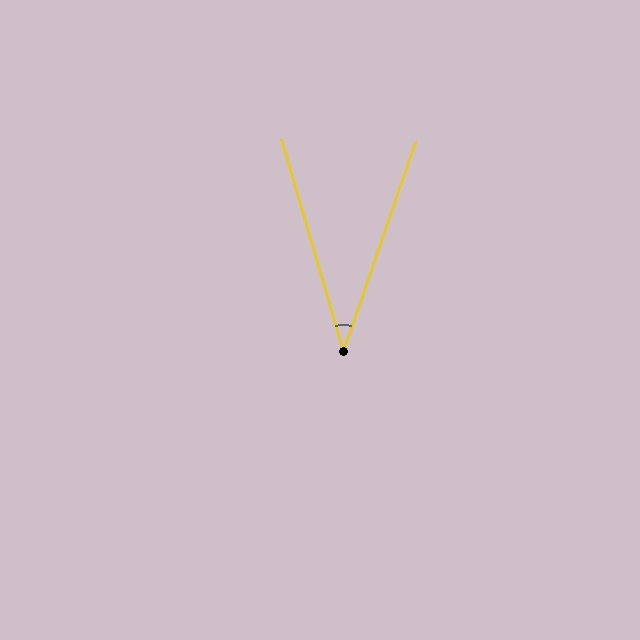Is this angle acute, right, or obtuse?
It is acute.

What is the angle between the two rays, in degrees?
Approximately 35 degrees.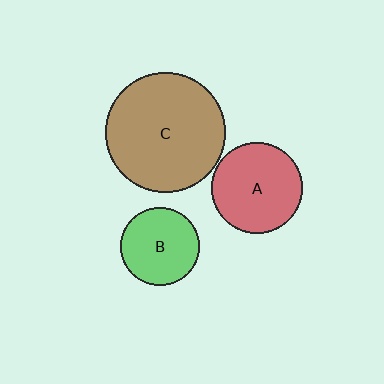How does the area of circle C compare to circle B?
Approximately 2.3 times.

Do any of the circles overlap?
No, none of the circles overlap.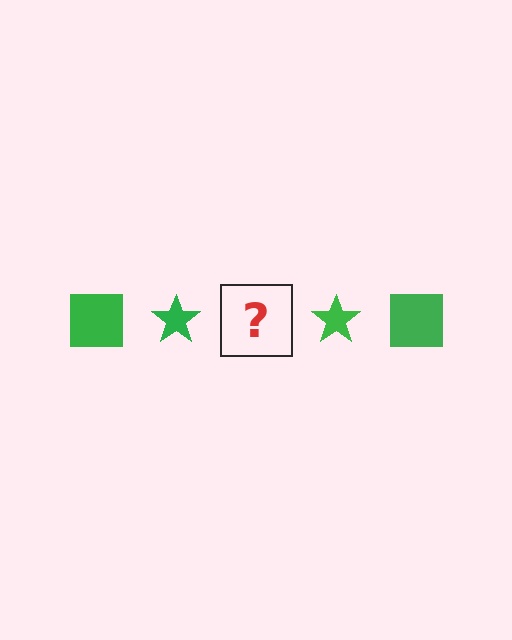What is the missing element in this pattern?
The missing element is a green square.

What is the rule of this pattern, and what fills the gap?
The rule is that the pattern cycles through square, star shapes in green. The gap should be filled with a green square.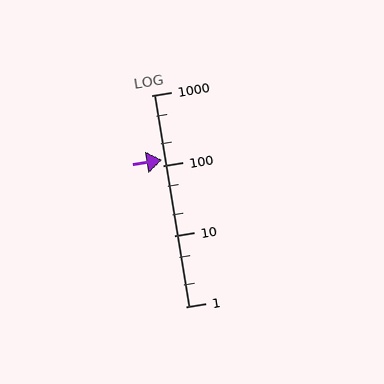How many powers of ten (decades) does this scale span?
The scale spans 3 decades, from 1 to 1000.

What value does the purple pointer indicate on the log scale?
The pointer indicates approximately 120.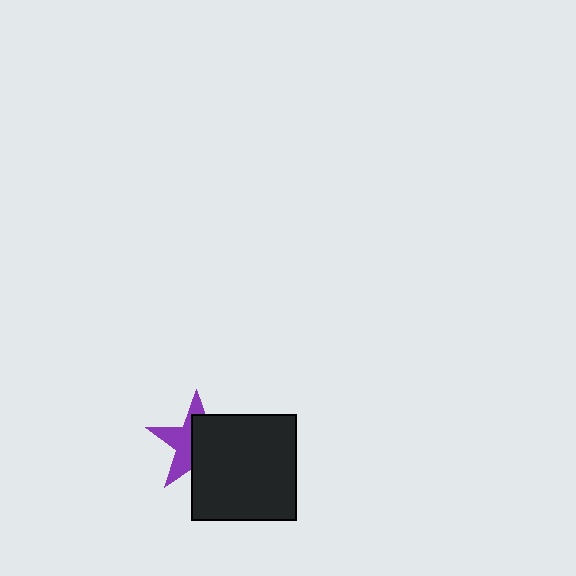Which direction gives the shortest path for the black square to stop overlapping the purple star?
Moving right gives the shortest separation.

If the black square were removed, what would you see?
You would see the complete purple star.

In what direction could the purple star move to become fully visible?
The purple star could move left. That would shift it out from behind the black square entirely.